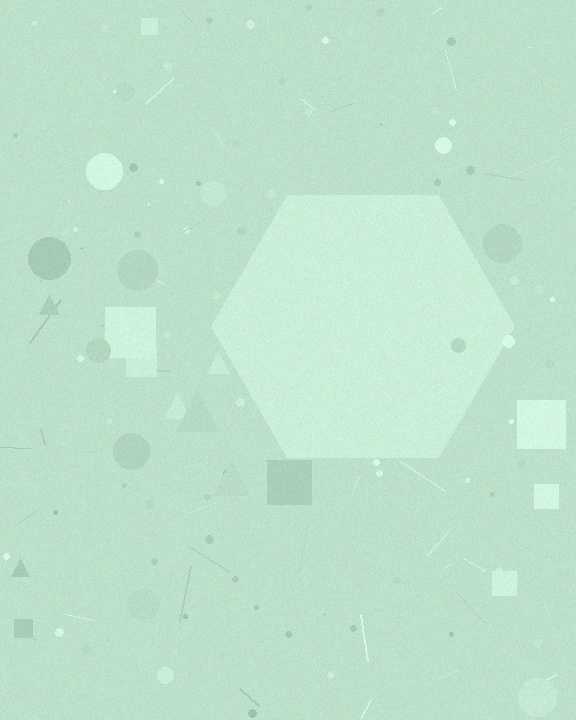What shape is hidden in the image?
A hexagon is hidden in the image.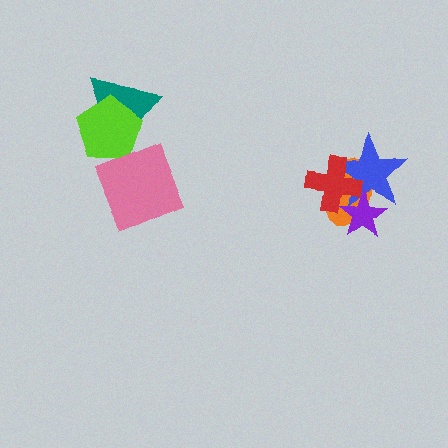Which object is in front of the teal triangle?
The lime pentagon is in front of the teal triangle.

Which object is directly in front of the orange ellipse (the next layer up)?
The blue star is directly in front of the orange ellipse.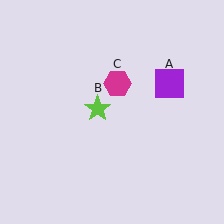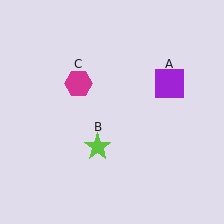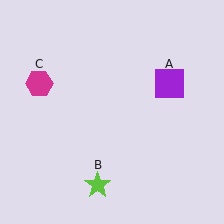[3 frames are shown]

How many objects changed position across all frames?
2 objects changed position: lime star (object B), magenta hexagon (object C).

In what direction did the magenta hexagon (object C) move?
The magenta hexagon (object C) moved left.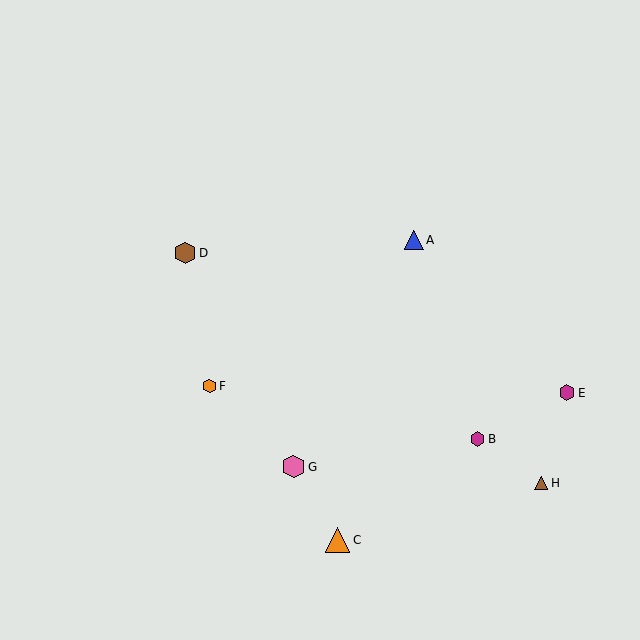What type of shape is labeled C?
Shape C is an orange triangle.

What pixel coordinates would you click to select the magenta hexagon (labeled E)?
Click at (567, 393) to select the magenta hexagon E.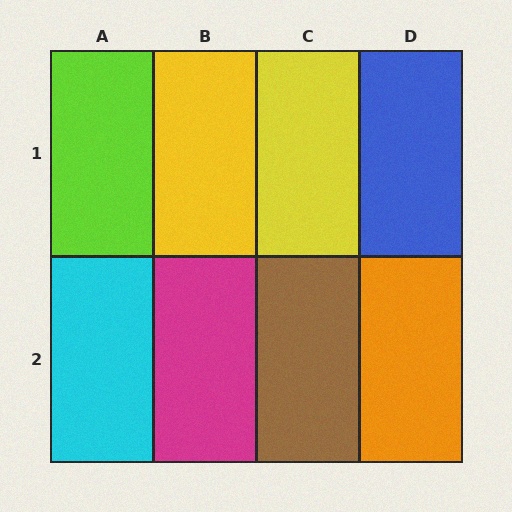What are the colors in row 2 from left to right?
Cyan, magenta, brown, orange.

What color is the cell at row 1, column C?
Yellow.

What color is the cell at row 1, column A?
Lime.